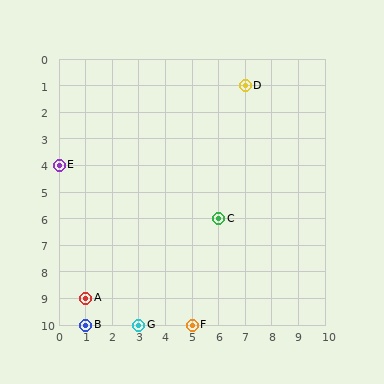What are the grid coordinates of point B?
Point B is at grid coordinates (1, 10).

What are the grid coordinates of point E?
Point E is at grid coordinates (0, 4).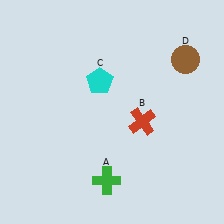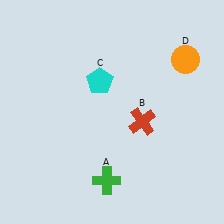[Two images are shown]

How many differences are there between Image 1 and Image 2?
There is 1 difference between the two images.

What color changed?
The circle (D) changed from brown in Image 1 to orange in Image 2.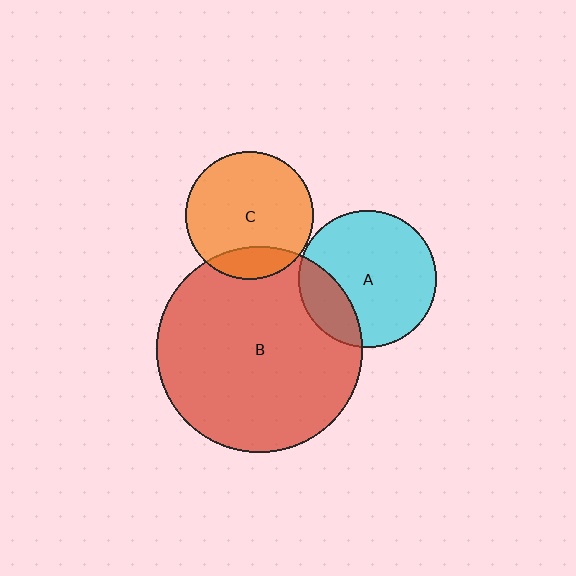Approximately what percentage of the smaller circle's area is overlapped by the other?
Approximately 20%.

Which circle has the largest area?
Circle B (red).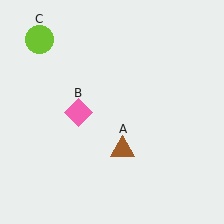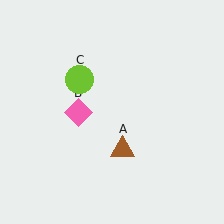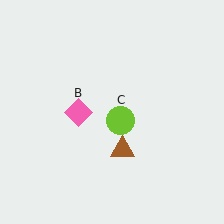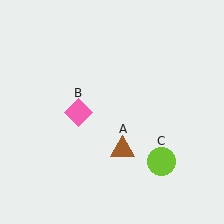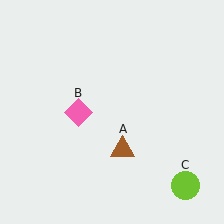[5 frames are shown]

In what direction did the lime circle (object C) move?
The lime circle (object C) moved down and to the right.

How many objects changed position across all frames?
1 object changed position: lime circle (object C).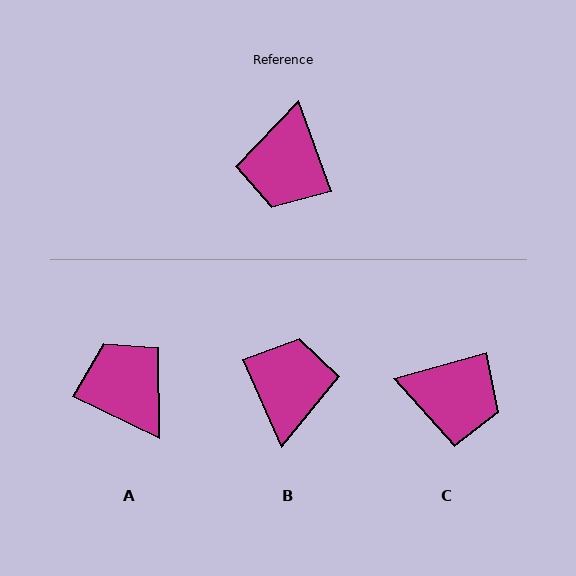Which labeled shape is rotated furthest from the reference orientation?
B, about 175 degrees away.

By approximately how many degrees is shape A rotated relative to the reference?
Approximately 136 degrees clockwise.